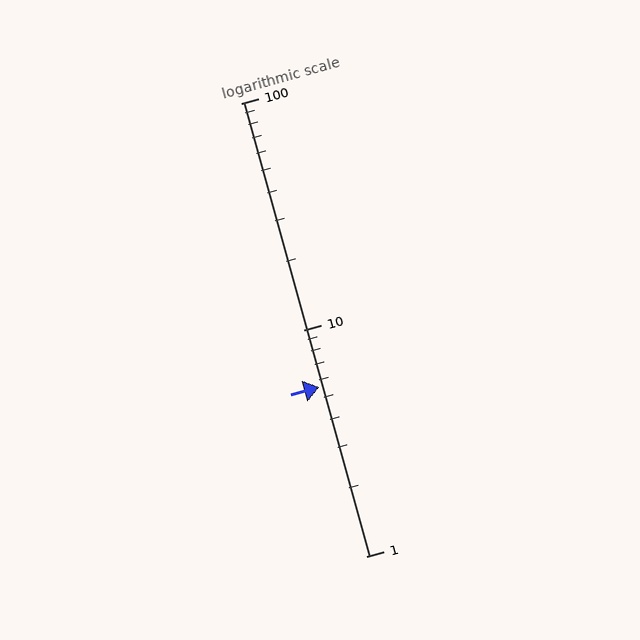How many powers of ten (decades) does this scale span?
The scale spans 2 decades, from 1 to 100.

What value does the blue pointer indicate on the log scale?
The pointer indicates approximately 5.6.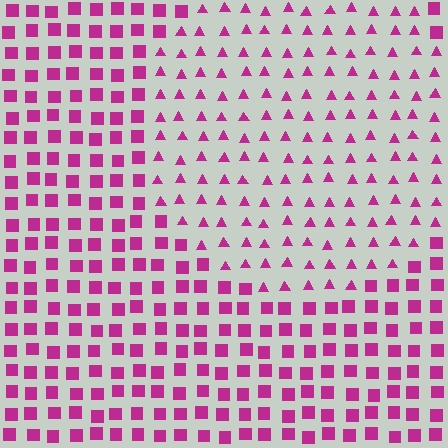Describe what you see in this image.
The image is filled with small magenta elements arranged in a uniform grid. A circle-shaped region contains triangles, while the surrounding area contains squares. The boundary is defined purely by the change in element shape.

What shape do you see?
I see a circle.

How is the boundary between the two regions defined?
The boundary is defined by a change in element shape: triangles inside vs. squares outside. All elements share the same color and spacing.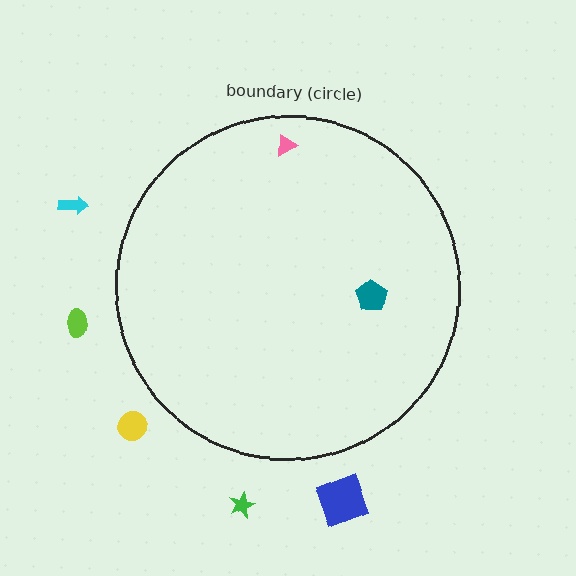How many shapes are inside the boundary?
2 inside, 5 outside.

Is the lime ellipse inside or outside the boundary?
Outside.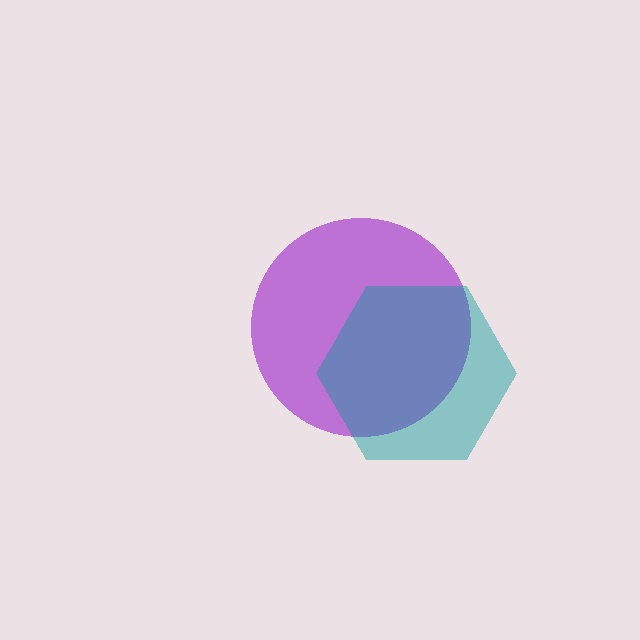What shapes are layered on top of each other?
The layered shapes are: a purple circle, a teal hexagon.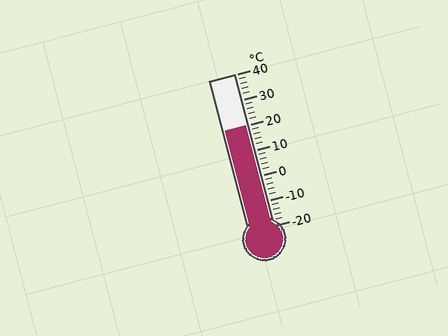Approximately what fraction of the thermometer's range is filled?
The thermometer is filled to approximately 65% of its range.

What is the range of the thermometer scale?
The thermometer scale ranges from -20°C to 40°C.